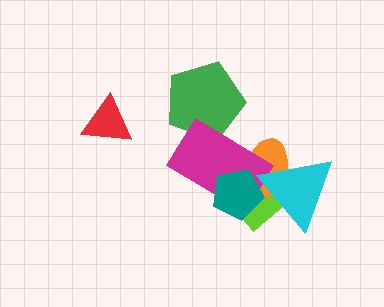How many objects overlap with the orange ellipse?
4 objects overlap with the orange ellipse.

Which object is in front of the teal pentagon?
The cyan triangle is in front of the teal pentagon.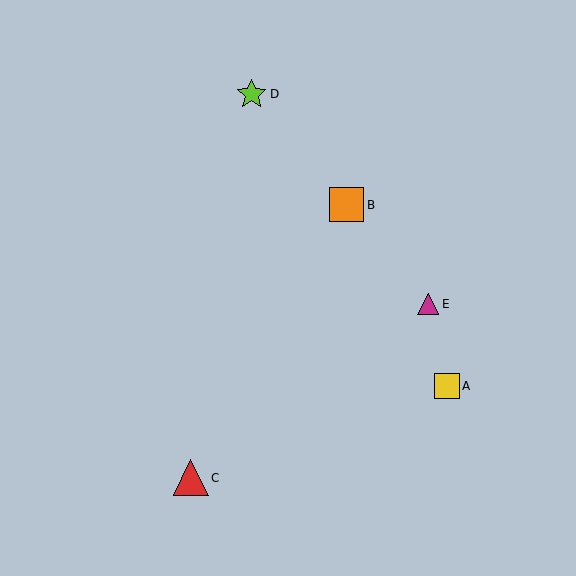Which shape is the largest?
The red triangle (labeled C) is the largest.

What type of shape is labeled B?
Shape B is an orange square.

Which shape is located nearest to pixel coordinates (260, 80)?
The lime star (labeled D) at (252, 94) is nearest to that location.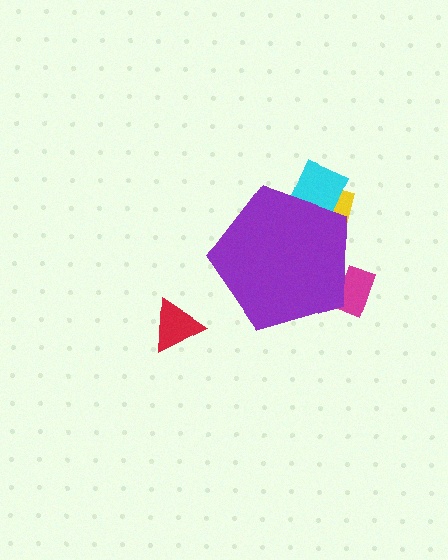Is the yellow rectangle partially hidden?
Yes, the yellow rectangle is partially hidden behind the purple pentagon.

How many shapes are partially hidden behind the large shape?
3 shapes are partially hidden.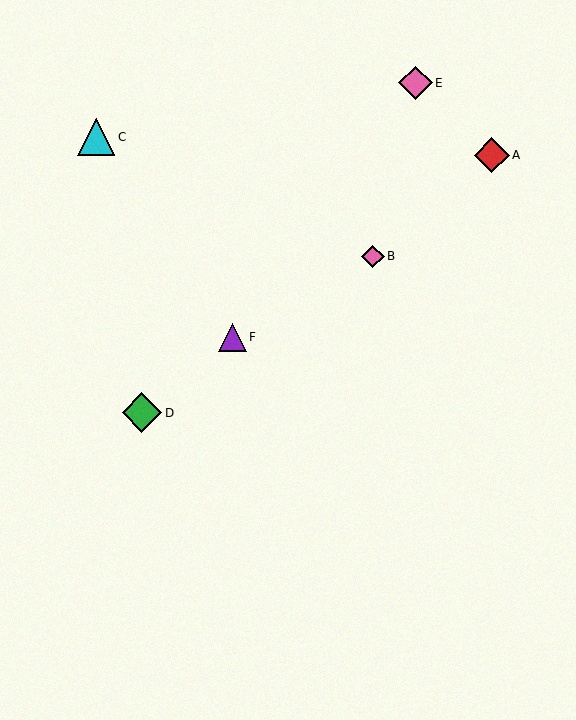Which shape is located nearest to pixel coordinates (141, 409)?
The green diamond (labeled D) at (142, 413) is nearest to that location.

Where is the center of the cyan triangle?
The center of the cyan triangle is at (96, 137).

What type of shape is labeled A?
Shape A is a red diamond.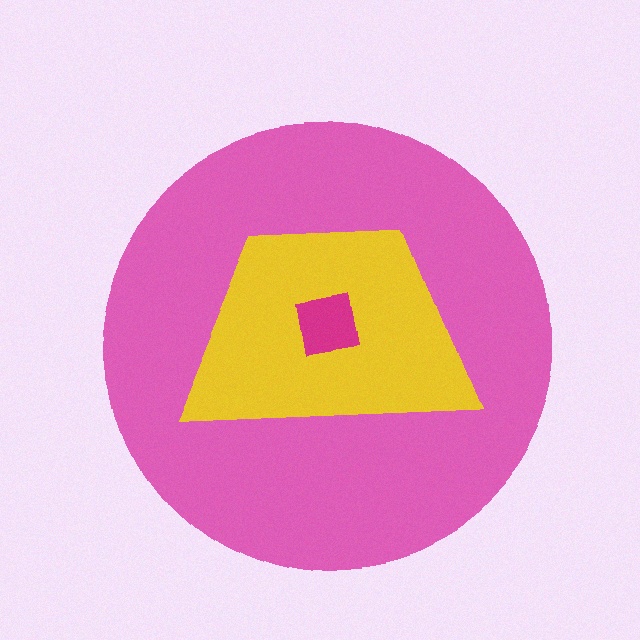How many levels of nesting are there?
3.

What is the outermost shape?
The pink circle.